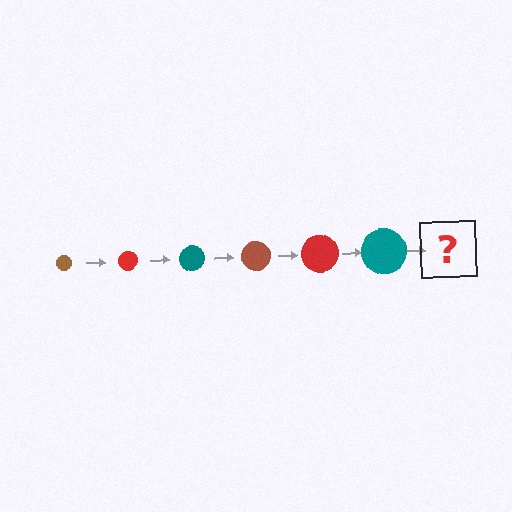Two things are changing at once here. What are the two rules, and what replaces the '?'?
The two rules are that the circle grows larger each step and the color cycles through brown, red, and teal. The '?' should be a brown circle, larger than the previous one.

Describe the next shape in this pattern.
It should be a brown circle, larger than the previous one.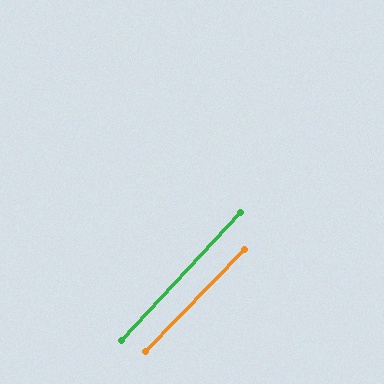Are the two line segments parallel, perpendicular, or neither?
Parallel — their directions differ by only 1.1°.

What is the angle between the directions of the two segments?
Approximately 1 degree.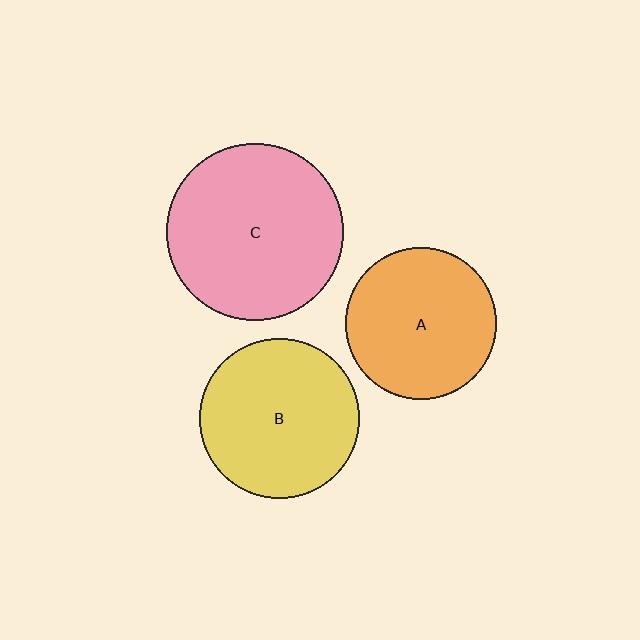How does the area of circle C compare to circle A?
Approximately 1.4 times.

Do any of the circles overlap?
No, none of the circles overlap.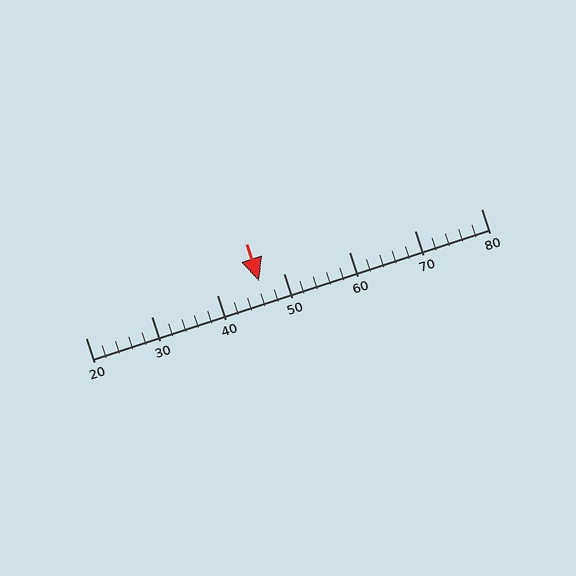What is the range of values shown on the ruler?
The ruler shows values from 20 to 80.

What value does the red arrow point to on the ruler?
The red arrow points to approximately 46.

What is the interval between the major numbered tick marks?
The major tick marks are spaced 10 units apart.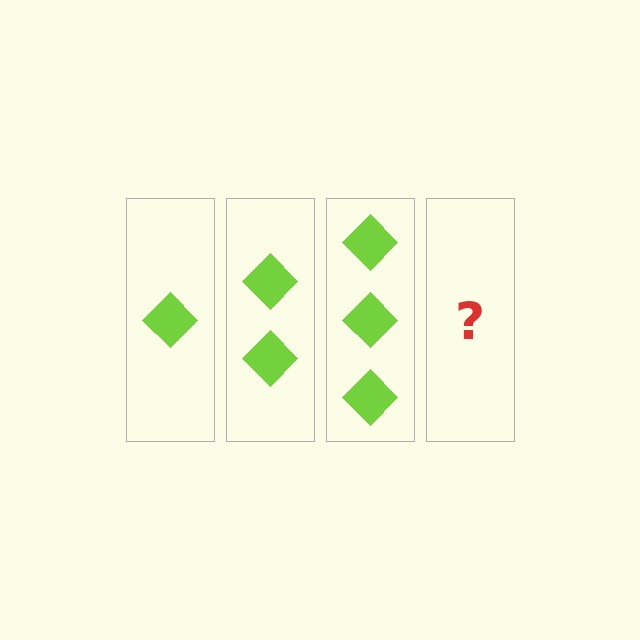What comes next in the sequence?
The next element should be 4 diamonds.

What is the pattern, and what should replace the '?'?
The pattern is that each step adds one more diamond. The '?' should be 4 diamonds.